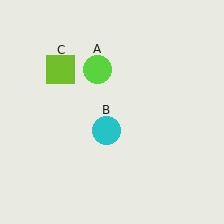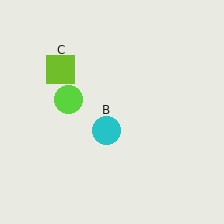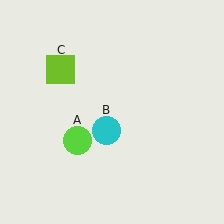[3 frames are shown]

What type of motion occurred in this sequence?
The lime circle (object A) rotated counterclockwise around the center of the scene.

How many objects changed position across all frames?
1 object changed position: lime circle (object A).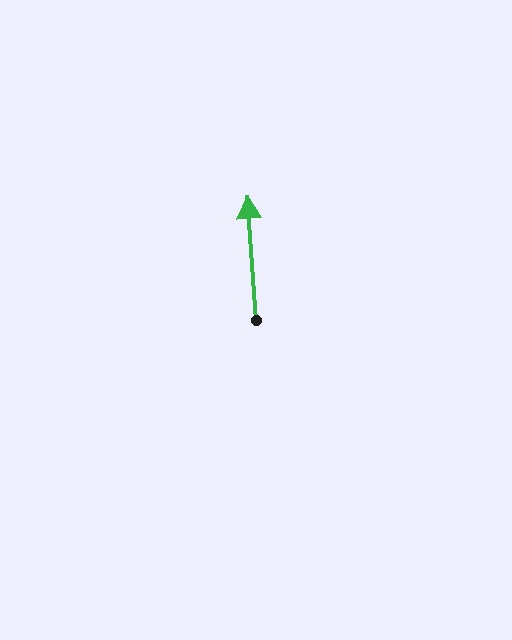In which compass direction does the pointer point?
North.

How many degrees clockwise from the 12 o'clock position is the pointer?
Approximately 356 degrees.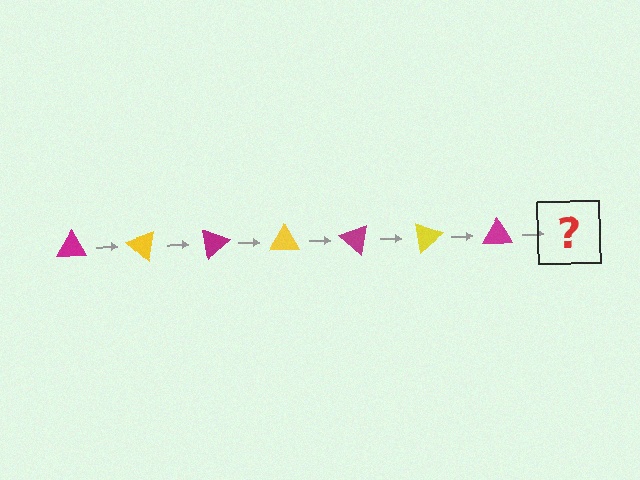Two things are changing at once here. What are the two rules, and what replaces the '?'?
The two rules are that it rotates 40 degrees each step and the color cycles through magenta and yellow. The '?' should be a yellow triangle, rotated 280 degrees from the start.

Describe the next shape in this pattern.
It should be a yellow triangle, rotated 280 degrees from the start.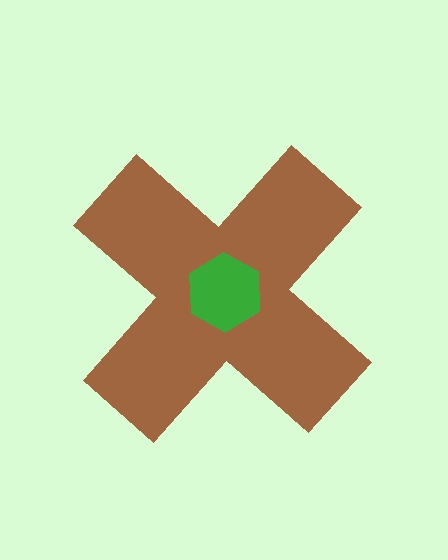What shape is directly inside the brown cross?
The green hexagon.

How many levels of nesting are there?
2.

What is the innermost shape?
The green hexagon.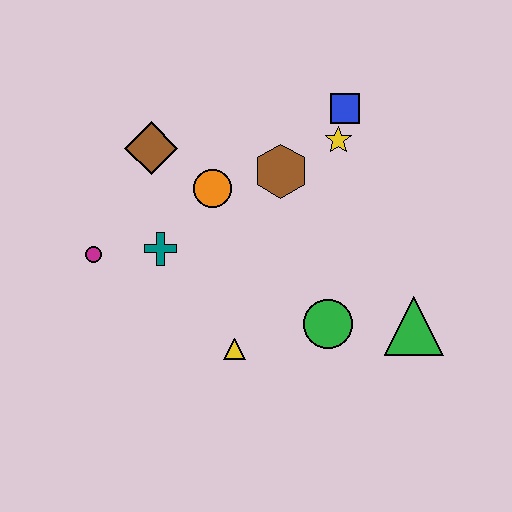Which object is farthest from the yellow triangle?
The blue square is farthest from the yellow triangle.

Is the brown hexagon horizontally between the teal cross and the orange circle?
No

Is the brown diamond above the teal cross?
Yes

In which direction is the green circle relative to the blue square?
The green circle is below the blue square.